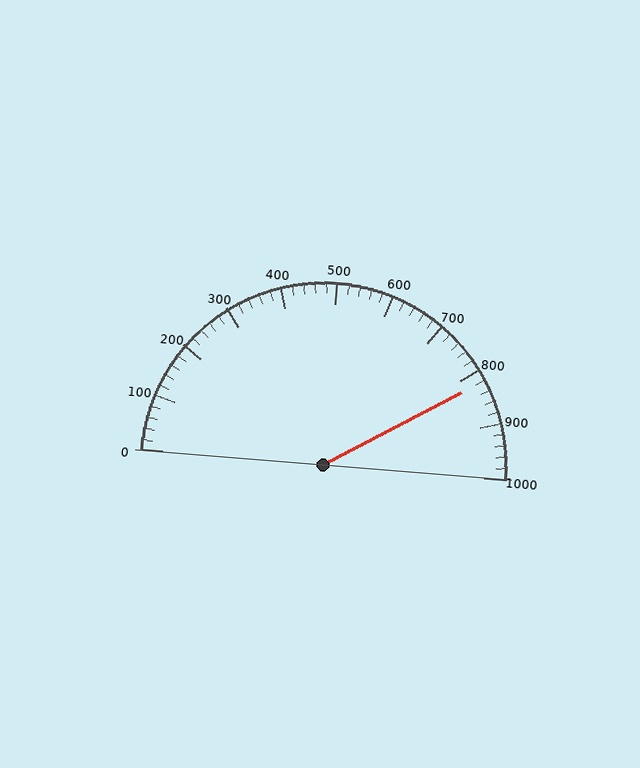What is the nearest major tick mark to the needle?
The nearest major tick mark is 800.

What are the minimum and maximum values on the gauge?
The gauge ranges from 0 to 1000.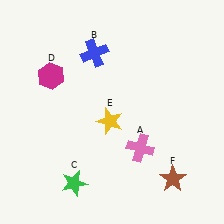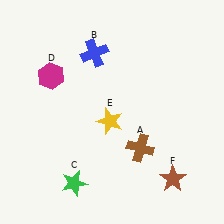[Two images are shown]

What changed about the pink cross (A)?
In Image 1, A is pink. In Image 2, it changed to brown.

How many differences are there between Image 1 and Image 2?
There is 1 difference between the two images.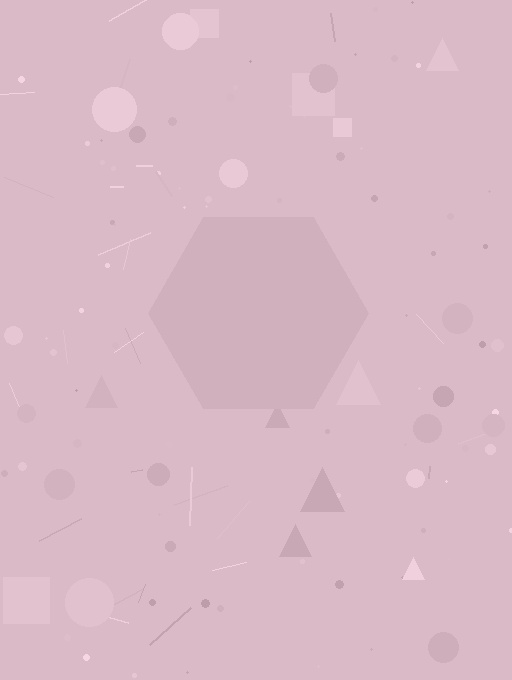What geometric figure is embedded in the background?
A hexagon is embedded in the background.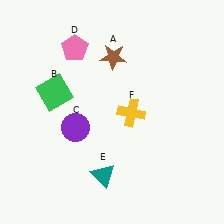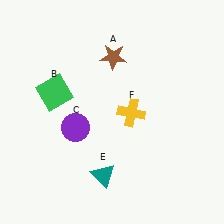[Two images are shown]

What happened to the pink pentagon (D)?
The pink pentagon (D) was removed in Image 2. It was in the top-left area of Image 1.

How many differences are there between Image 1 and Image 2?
There is 1 difference between the two images.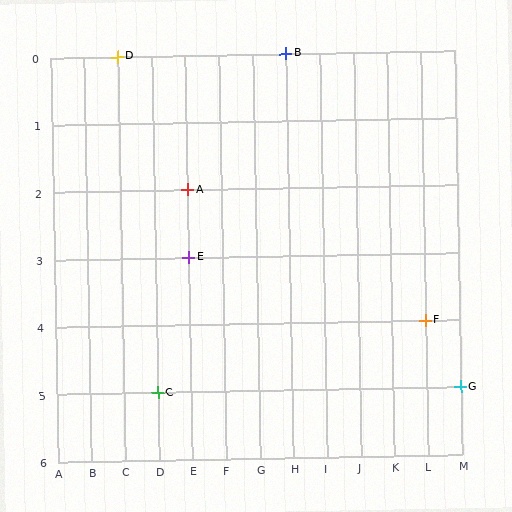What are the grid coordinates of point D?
Point D is at grid coordinates (C, 0).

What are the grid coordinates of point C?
Point C is at grid coordinates (D, 5).